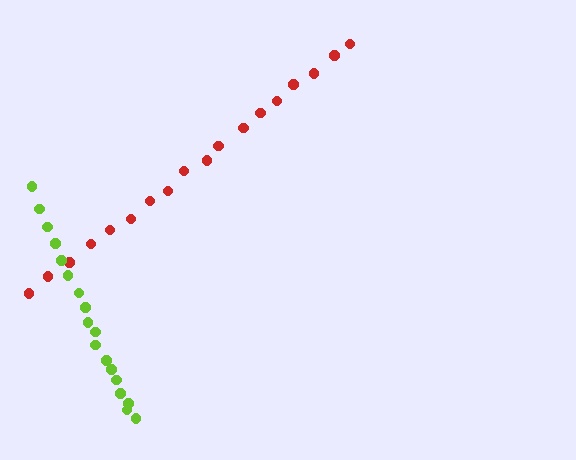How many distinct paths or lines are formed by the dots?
There are 2 distinct paths.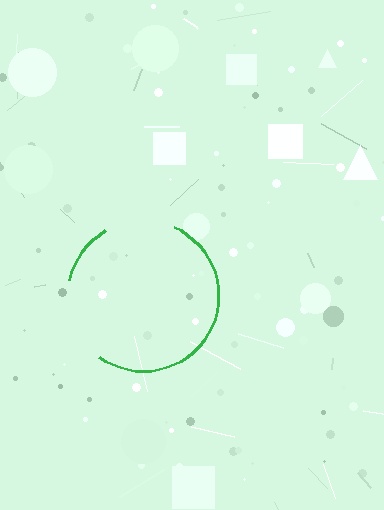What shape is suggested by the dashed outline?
The dashed outline suggests a circle.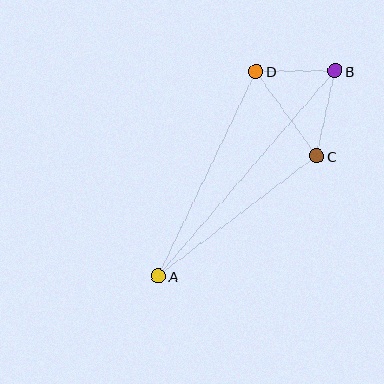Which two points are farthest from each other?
Points A and B are farthest from each other.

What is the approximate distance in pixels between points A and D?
The distance between A and D is approximately 227 pixels.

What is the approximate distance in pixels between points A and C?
The distance between A and C is approximately 199 pixels.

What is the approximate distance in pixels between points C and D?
The distance between C and D is approximately 104 pixels.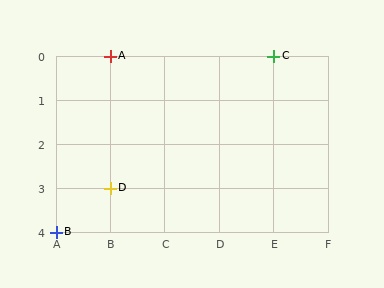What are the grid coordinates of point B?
Point B is at grid coordinates (A, 4).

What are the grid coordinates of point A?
Point A is at grid coordinates (B, 0).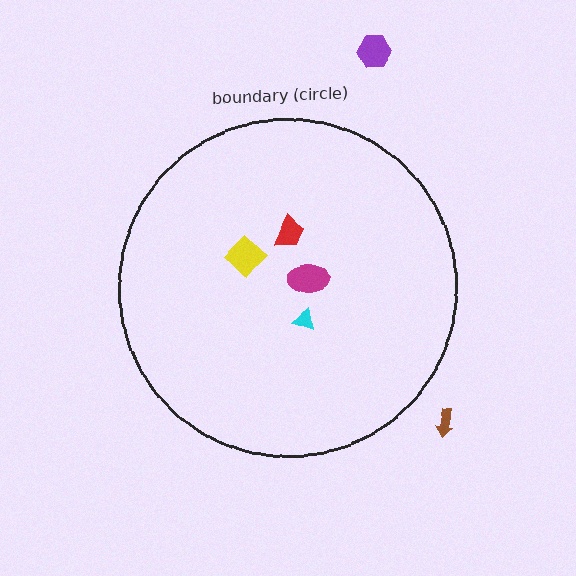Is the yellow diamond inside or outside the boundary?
Inside.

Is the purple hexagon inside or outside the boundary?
Outside.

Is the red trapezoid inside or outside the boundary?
Inside.